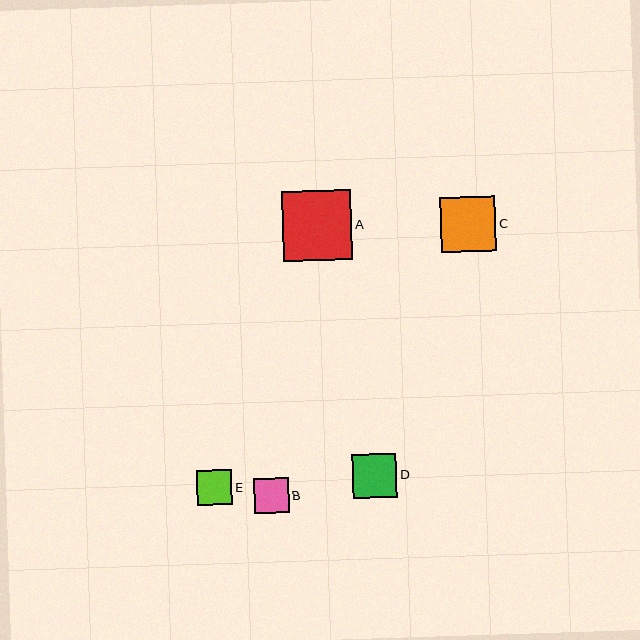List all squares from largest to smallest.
From largest to smallest: A, C, D, E, B.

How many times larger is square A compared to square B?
Square A is approximately 2.0 times the size of square B.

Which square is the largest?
Square A is the largest with a size of approximately 70 pixels.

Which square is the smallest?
Square B is the smallest with a size of approximately 34 pixels.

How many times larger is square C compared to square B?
Square C is approximately 1.6 times the size of square B.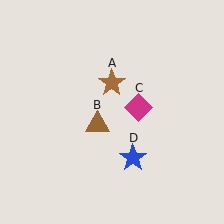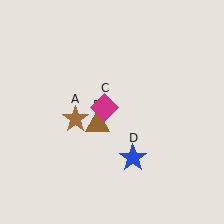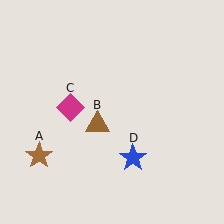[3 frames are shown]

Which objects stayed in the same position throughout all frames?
Brown triangle (object B) and blue star (object D) remained stationary.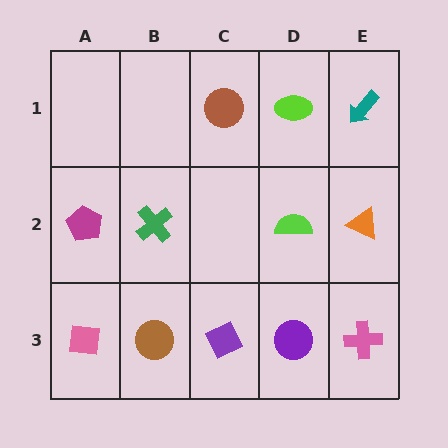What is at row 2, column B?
A green cross.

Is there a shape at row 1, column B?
No, that cell is empty.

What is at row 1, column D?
A lime ellipse.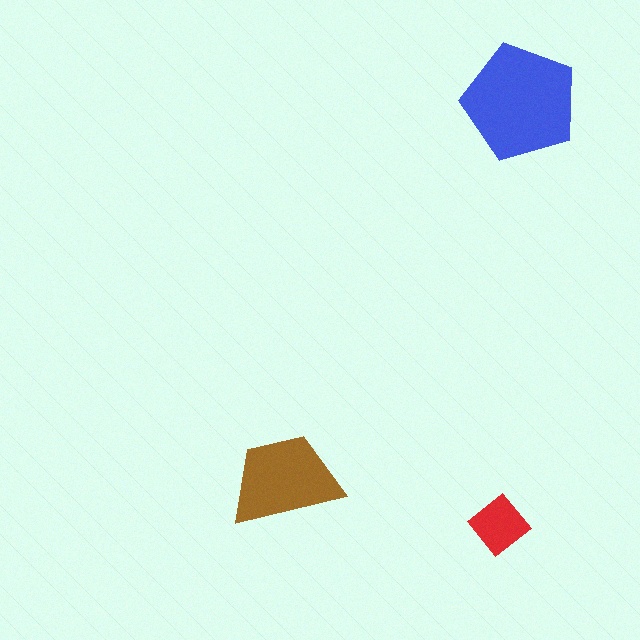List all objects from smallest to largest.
The red diamond, the brown trapezoid, the blue pentagon.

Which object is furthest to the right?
The blue pentagon is rightmost.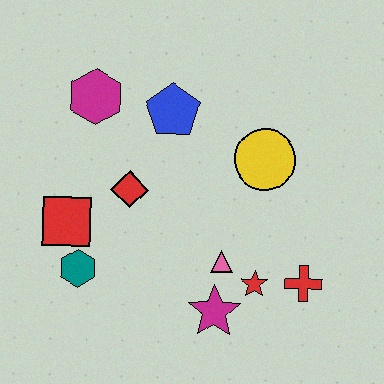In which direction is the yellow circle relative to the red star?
The yellow circle is above the red star.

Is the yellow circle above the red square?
Yes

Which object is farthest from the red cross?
The magenta hexagon is farthest from the red cross.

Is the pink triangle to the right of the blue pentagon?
Yes